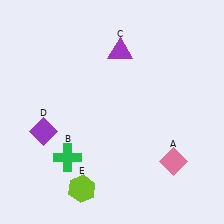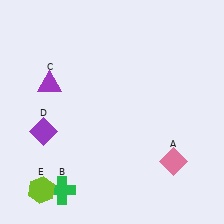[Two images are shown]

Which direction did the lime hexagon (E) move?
The lime hexagon (E) moved left.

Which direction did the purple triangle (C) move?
The purple triangle (C) moved left.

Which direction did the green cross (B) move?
The green cross (B) moved down.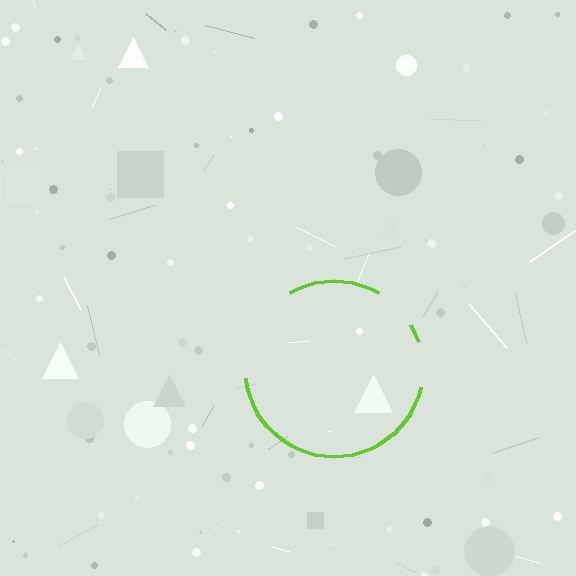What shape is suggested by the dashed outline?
The dashed outline suggests a circle.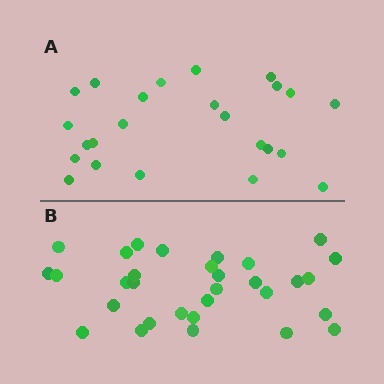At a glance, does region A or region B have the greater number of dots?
Region B (the bottom region) has more dots.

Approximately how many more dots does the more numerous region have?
Region B has roughly 8 or so more dots than region A.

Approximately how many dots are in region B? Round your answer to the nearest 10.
About 30 dots. (The exact count is 31, which rounds to 30.)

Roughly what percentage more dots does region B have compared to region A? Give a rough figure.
About 30% more.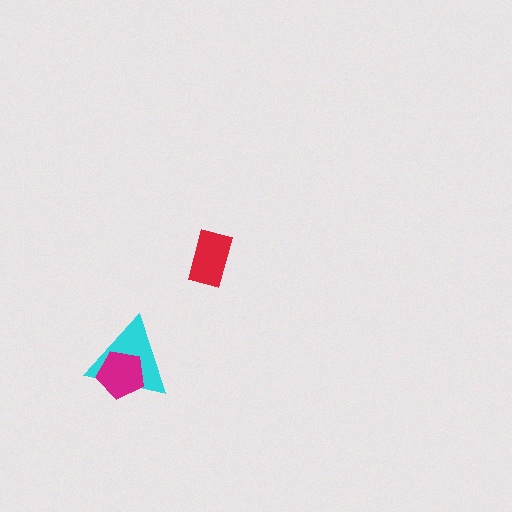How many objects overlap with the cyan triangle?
1 object overlaps with the cyan triangle.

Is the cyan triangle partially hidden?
Yes, it is partially covered by another shape.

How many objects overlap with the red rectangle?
0 objects overlap with the red rectangle.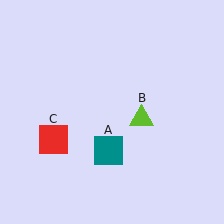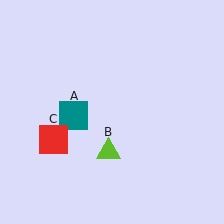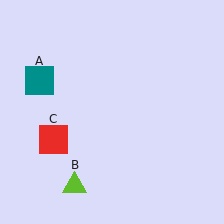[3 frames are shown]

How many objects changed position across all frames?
2 objects changed position: teal square (object A), lime triangle (object B).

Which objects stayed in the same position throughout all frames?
Red square (object C) remained stationary.